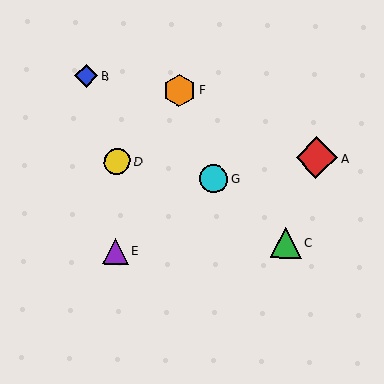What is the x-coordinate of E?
Object E is at x≈115.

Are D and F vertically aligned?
No, D is at x≈117 and F is at x≈180.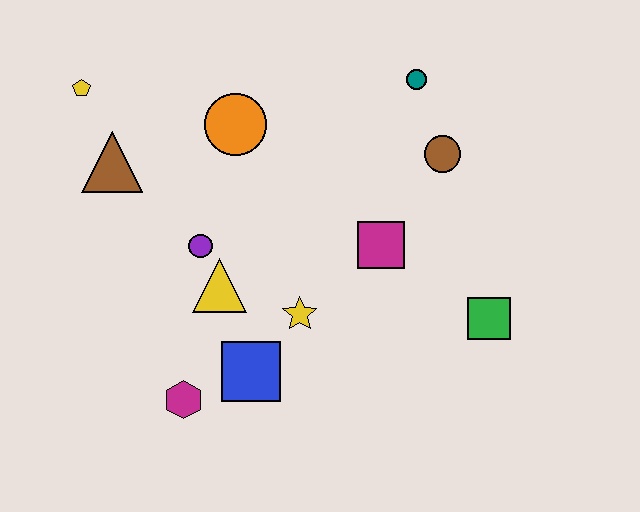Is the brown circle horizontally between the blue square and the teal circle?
No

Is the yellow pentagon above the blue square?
Yes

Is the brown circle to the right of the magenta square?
Yes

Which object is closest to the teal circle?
The brown circle is closest to the teal circle.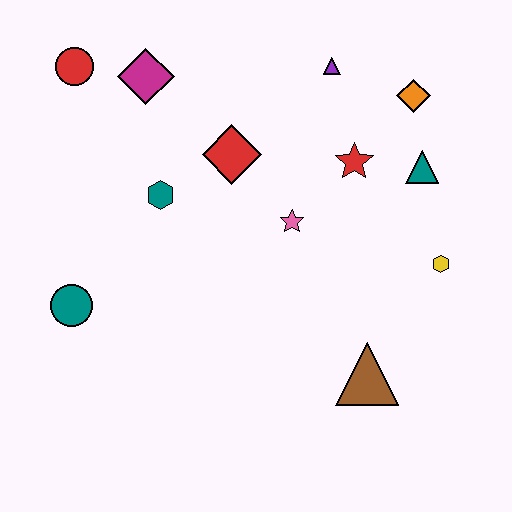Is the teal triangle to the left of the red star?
No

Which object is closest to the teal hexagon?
The red diamond is closest to the teal hexagon.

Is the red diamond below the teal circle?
No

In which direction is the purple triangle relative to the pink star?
The purple triangle is above the pink star.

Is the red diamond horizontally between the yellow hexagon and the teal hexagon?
Yes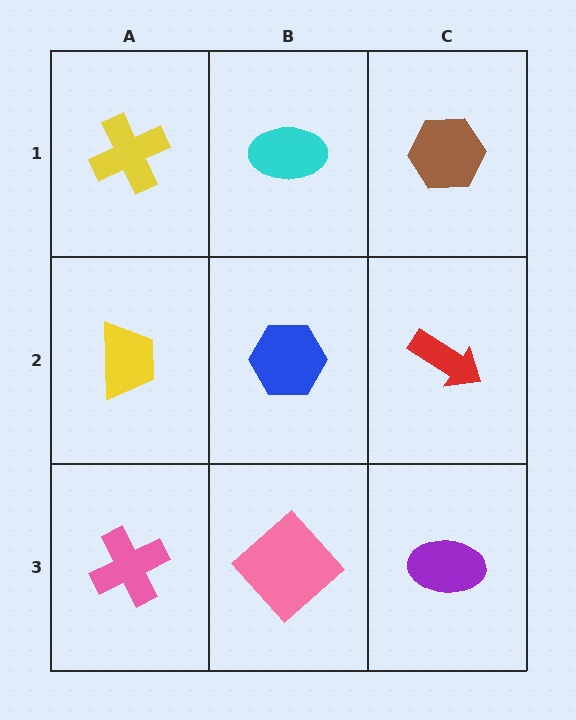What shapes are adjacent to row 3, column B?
A blue hexagon (row 2, column B), a pink cross (row 3, column A), a purple ellipse (row 3, column C).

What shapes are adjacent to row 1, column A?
A yellow trapezoid (row 2, column A), a cyan ellipse (row 1, column B).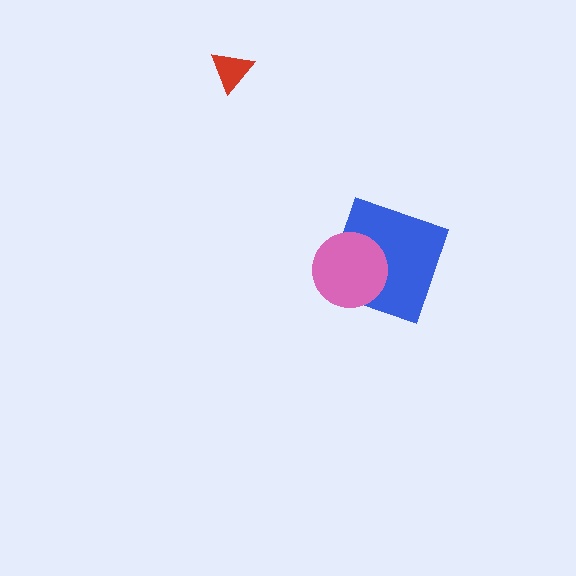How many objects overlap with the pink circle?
1 object overlaps with the pink circle.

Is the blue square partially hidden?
Yes, it is partially covered by another shape.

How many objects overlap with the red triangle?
0 objects overlap with the red triangle.